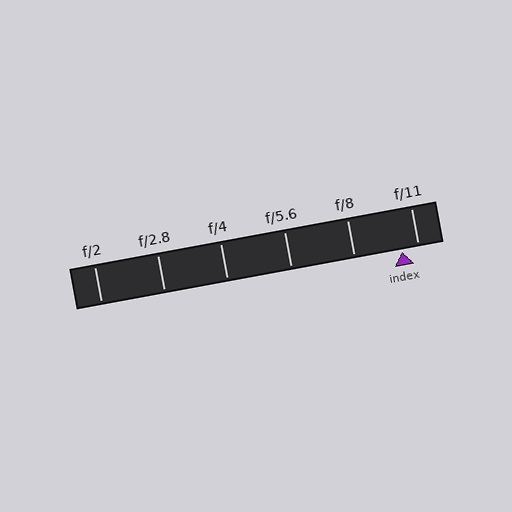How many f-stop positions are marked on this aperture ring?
There are 6 f-stop positions marked.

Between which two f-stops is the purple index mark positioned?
The index mark is between f/8 and f/11.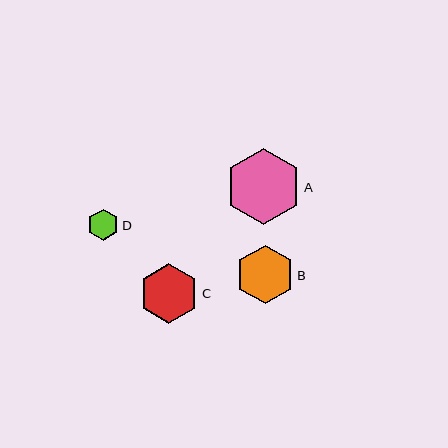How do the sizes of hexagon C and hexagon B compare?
Hexagon C and hexagon B are approximately the same size.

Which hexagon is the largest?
Hexagon A is the largest with a size of approximately 76 pixels.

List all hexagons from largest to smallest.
From largest to smallest: A, C, B, D.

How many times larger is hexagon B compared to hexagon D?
Hexagon B is approximately 1.9 times the size of hexagon D.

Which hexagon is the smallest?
Hexagon D is the smallest with a size of approximately 31 pixels.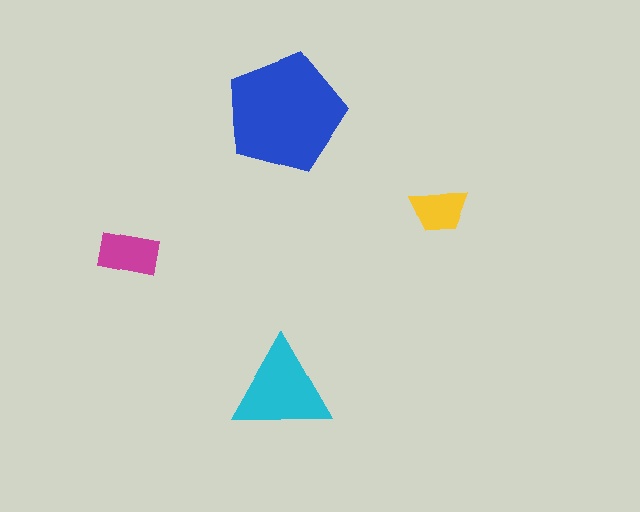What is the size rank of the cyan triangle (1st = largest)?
2nd.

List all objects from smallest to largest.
The yellow trapezoid, the magenta rectangle, the cyan triangle, the blue pentagon.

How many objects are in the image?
There are 4 objects in the image.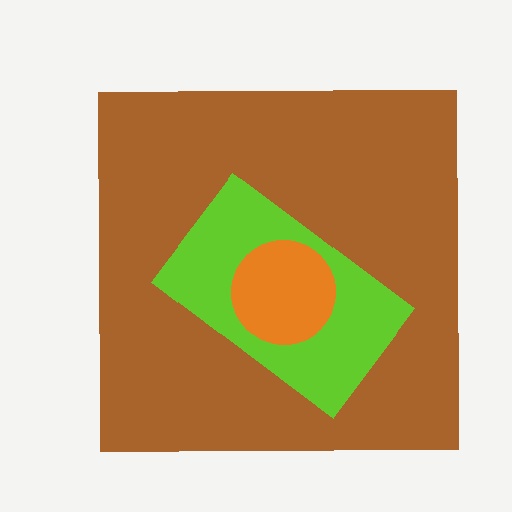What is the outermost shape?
The brown square.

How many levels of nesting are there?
3.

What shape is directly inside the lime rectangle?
The orange circle.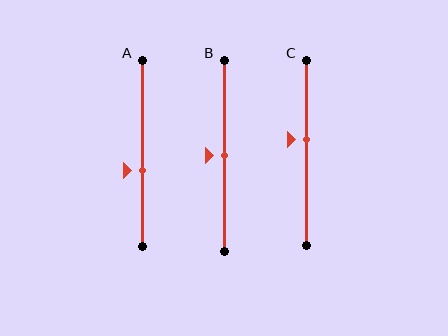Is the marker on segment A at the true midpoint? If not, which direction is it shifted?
No, the marker on segment A is shifted downward by about 9% of the segment length.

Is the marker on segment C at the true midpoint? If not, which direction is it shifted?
No, the marker on segment C is shifted upward by about 7% of the segment length.